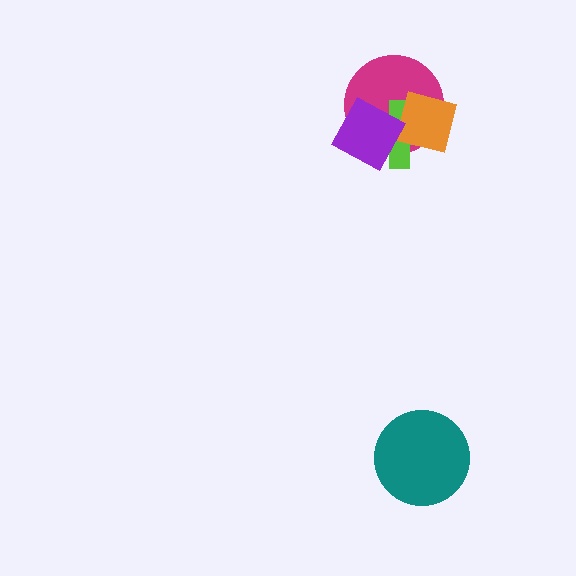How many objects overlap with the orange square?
2 objects overlap with the orange square.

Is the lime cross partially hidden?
Yes, it is partially covered by another shape.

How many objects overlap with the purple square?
2 objects overlap with the purple square.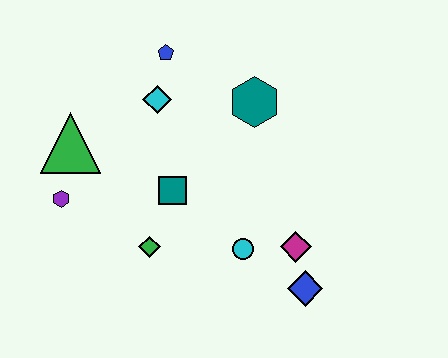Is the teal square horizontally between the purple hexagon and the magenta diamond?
Yes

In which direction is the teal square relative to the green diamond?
The teal square is above the green diamond.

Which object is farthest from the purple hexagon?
The blue diamond is farthest from the purple hexagon.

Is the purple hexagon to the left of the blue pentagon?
Yes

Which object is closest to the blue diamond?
The magenta diamond is closest to the blue diamond.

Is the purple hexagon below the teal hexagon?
Yes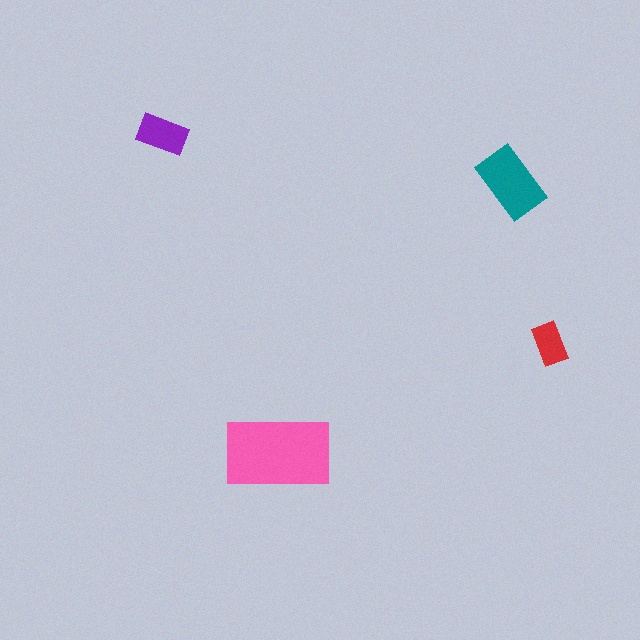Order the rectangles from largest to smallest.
the pink one, the teal one, the purple one, the red one.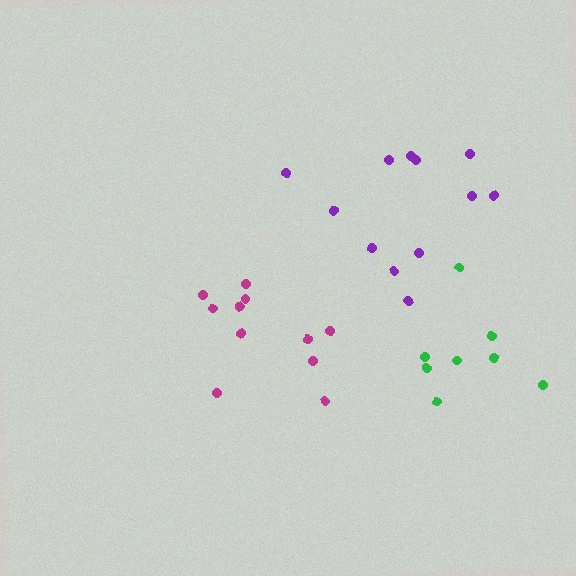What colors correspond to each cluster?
The clusters are colored: green, magenta, purple.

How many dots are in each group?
Group 1: 8 dots, Group 2: 11 dots, Group 3: 12 dots (31 total).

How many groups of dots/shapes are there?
There are 3 groups.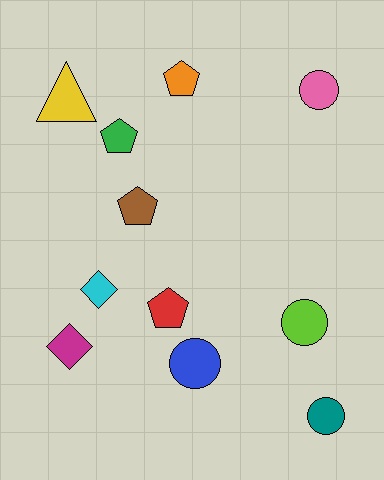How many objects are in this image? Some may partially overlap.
There are 11 objects.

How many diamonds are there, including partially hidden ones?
There are 2 diamonds.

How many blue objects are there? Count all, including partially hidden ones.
There is 1 blue object.